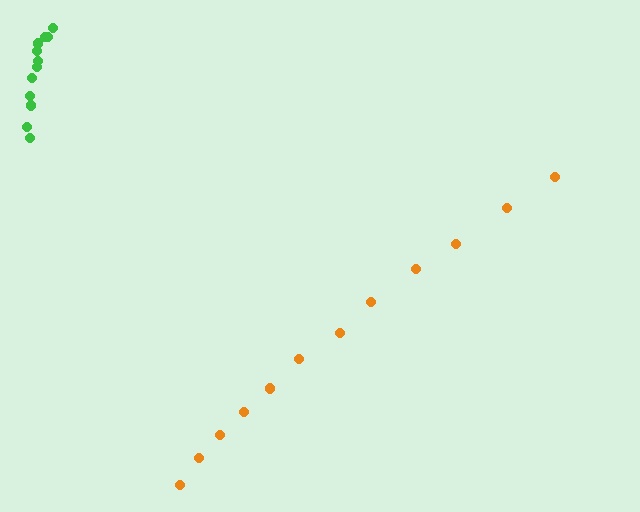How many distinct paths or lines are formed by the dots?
There are 2 distinct paths.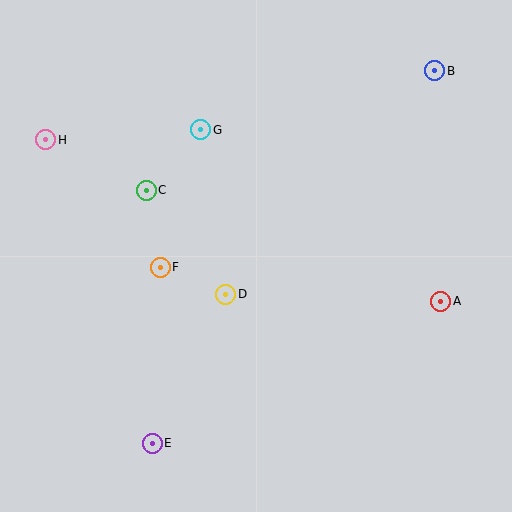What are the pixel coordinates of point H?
Point H is at (46, 140).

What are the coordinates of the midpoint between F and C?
The midpoint between F and C is at (153, 229).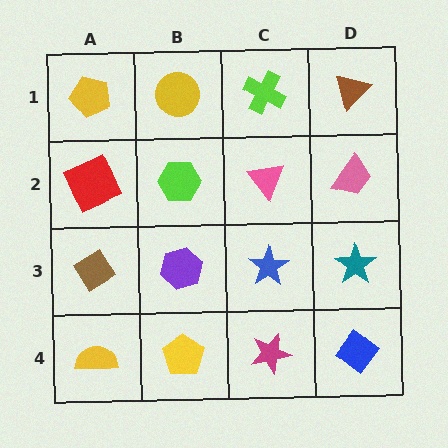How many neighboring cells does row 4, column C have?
3.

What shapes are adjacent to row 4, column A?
A brown diamond (row 3, column A), a yellow pentagon (row 4, column B).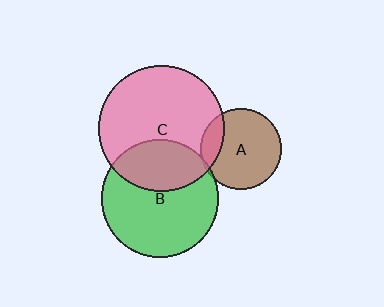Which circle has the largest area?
Circle C (pink).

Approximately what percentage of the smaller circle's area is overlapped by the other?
Approximately 35%.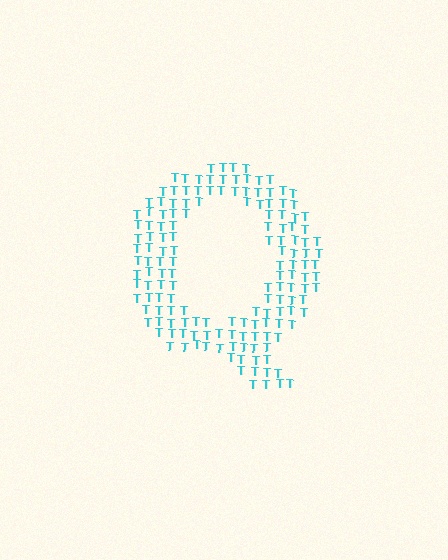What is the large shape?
The large shape is the letter Q.